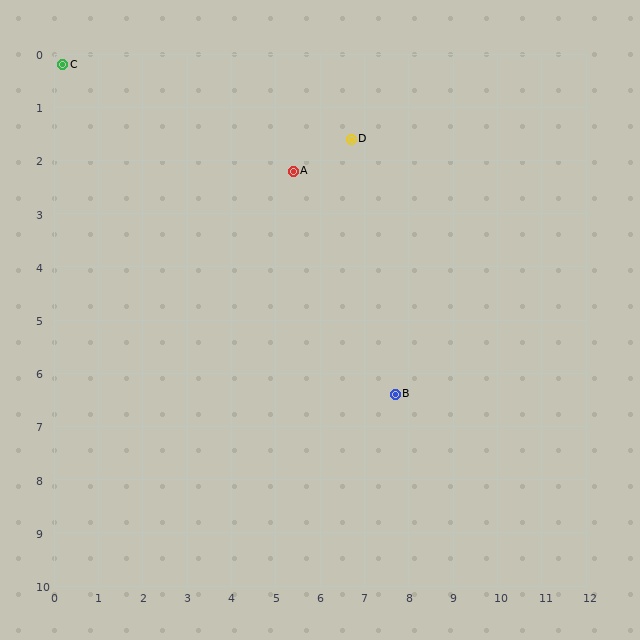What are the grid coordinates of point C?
Point C is at approximately (0.2, 0.2).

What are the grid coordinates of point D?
Point D is at approximately (6.7, 1.6).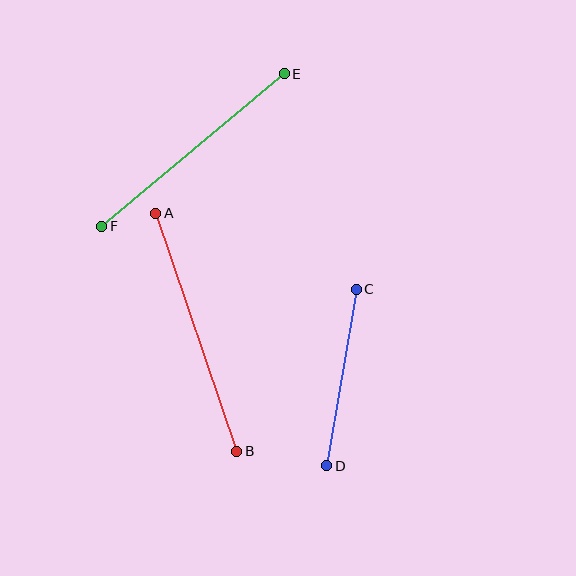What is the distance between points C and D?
The distance is approximately 179 pixels.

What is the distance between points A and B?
The distance is approximately 252 pixels.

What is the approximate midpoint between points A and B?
The midpoint is at approximately (196, 332) pixels.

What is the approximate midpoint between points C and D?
The midpoint is at approximately (341, 377) pixels.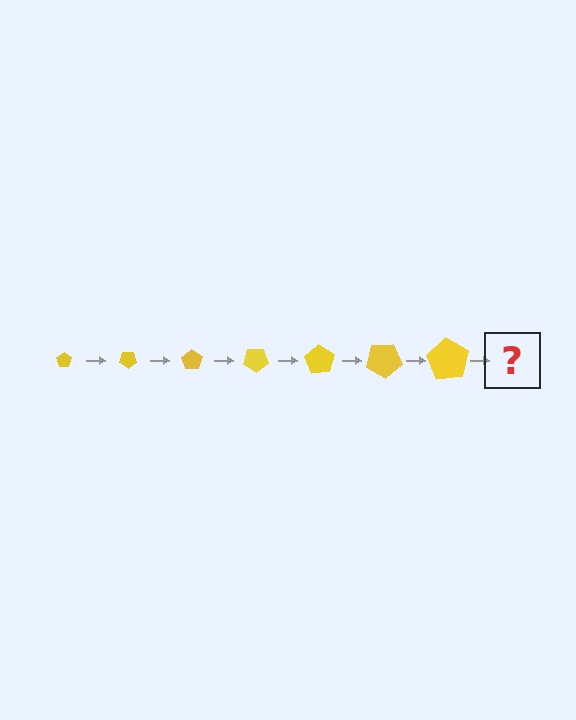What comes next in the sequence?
The next element should be a pentagon, larger than the previous one and rotated 245 degrees from the start.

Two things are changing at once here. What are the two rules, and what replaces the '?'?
The two rules are that the pentagon grows larger each step and it rotates 35 degrees each step. The '?' should be a pentagon, larger than the previous one and rotated 245 degrees from the start.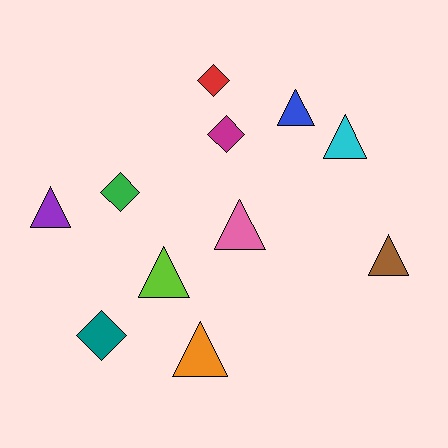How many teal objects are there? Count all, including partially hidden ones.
There is 1 teal object.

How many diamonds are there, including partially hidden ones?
There are 4 diamonds.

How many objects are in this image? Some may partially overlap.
There are 11 objects.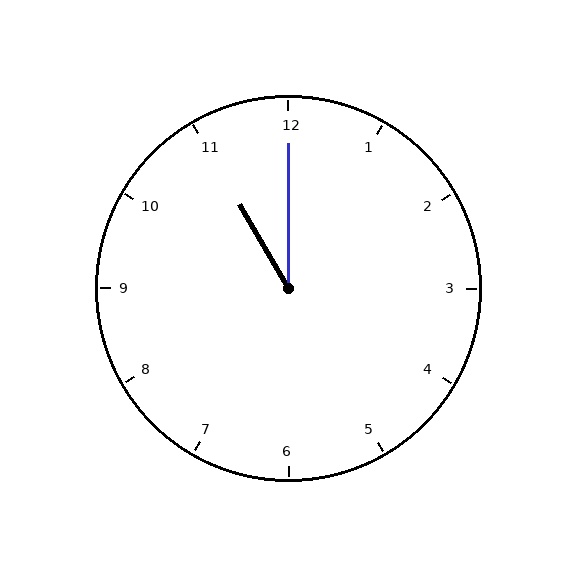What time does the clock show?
11:00.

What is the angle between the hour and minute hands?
Approximately 30 degrees.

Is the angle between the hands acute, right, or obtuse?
It is acute.